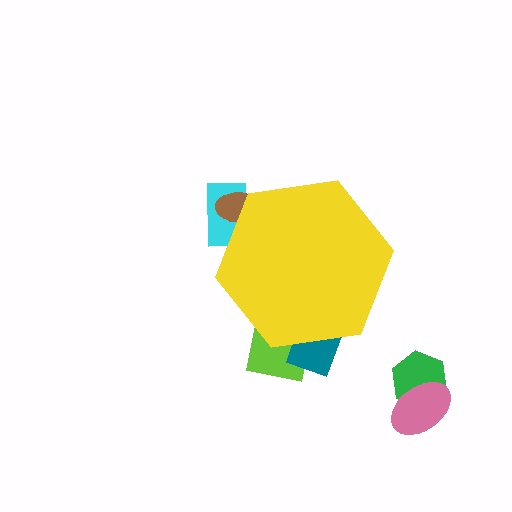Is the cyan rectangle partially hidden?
Yes, the cyan rectangle is partially hidden behind the yellow hexagon.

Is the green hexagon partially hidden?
No, the green hexagon is fully visible.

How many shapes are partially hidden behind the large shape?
4 shapes are partially hidden.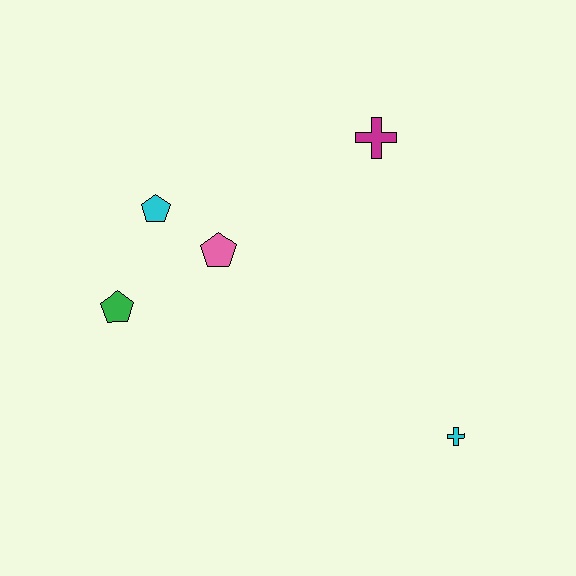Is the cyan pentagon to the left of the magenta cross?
Yes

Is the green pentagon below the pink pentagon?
Yes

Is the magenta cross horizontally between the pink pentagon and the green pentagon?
No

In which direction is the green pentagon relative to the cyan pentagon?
The green pentagon is below the cyan pentagon.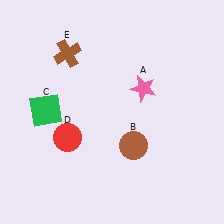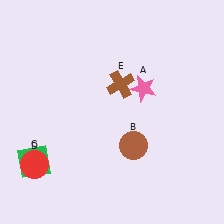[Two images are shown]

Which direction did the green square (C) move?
The green square (C) moved down.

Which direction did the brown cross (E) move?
The brown cross (E) moved right.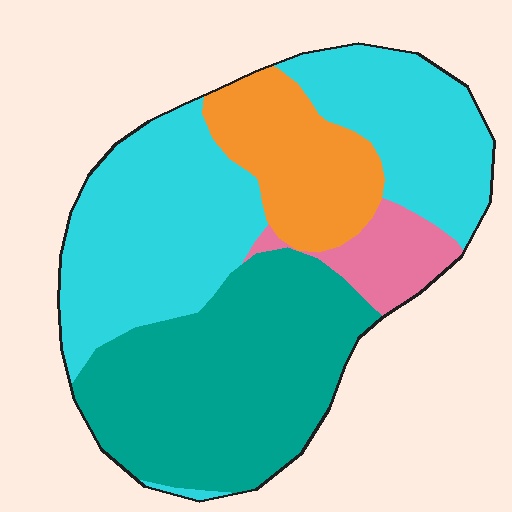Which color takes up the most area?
Cyan, at roughly 45%.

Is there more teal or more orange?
Teal.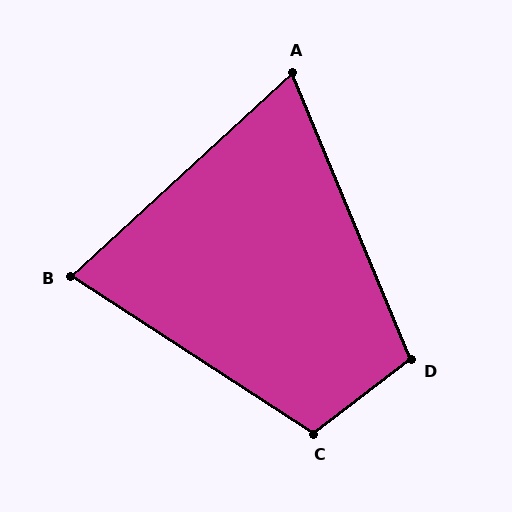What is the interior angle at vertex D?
Approximately 105 degrees (obtuse).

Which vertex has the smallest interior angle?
A, at approximately 70 degrees.